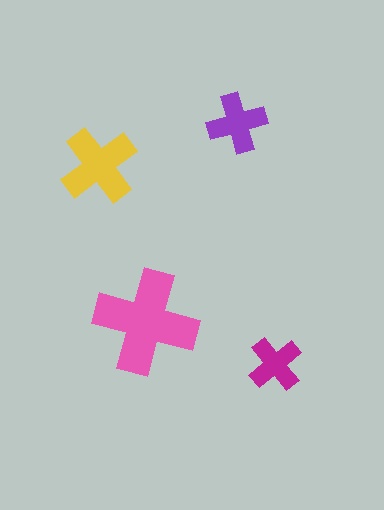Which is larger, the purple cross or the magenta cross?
The purple one.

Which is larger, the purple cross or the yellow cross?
The yellow one.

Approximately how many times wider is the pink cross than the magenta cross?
About 2 times wider.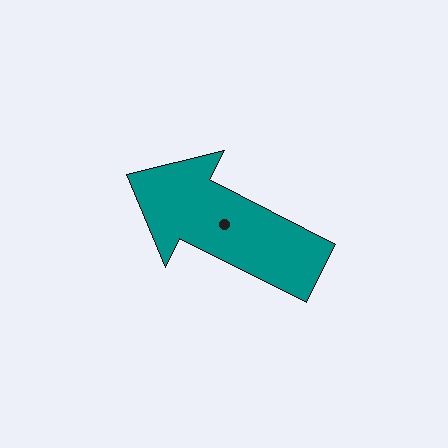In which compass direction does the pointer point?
Northwest.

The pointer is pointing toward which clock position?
Roughly 10 o'clock.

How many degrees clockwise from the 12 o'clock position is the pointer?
Approximately 297 degrees.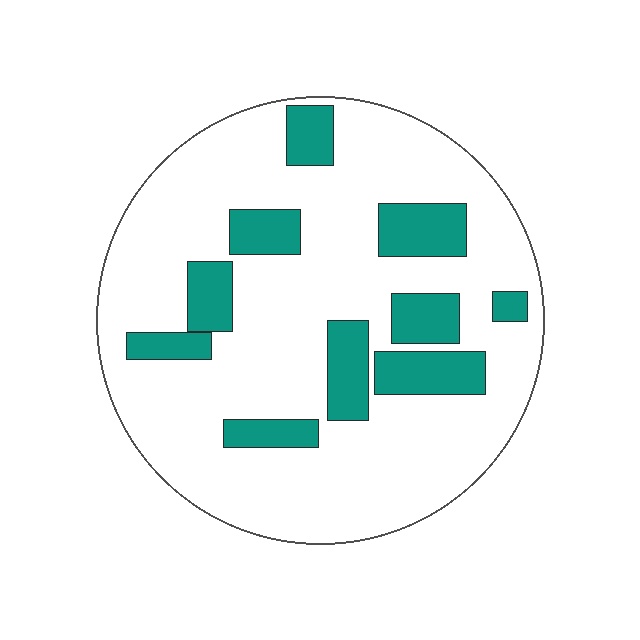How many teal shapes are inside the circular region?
10.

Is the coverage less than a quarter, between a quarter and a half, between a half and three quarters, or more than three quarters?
Less than a quarter.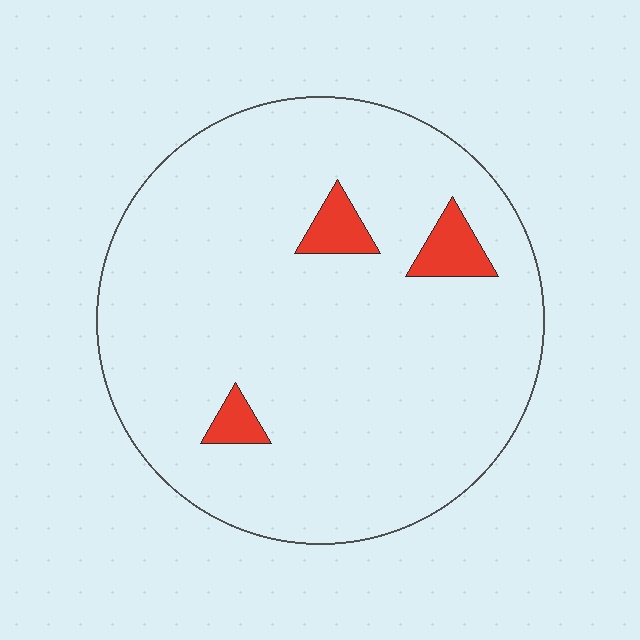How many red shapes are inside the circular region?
3.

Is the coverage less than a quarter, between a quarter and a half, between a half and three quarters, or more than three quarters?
Less than a quarter.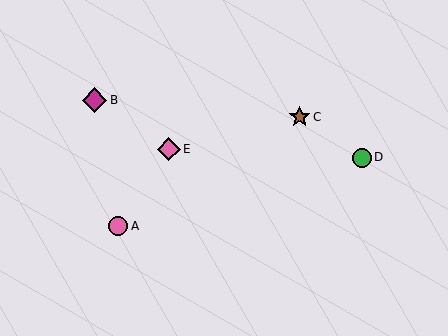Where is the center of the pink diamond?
The center of the pink diamond is at (169, 149).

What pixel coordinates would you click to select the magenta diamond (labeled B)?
Click at (94, 100) to select the magenta diamond B.